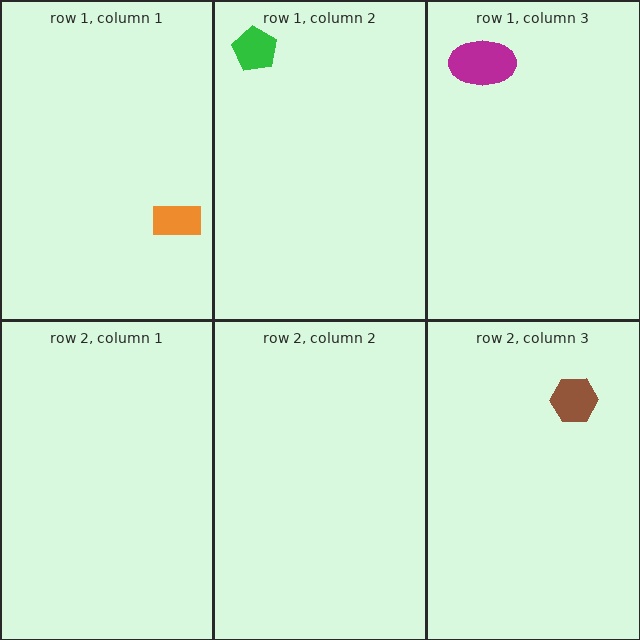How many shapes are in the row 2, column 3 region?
1.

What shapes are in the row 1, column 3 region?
The magenta ellipse.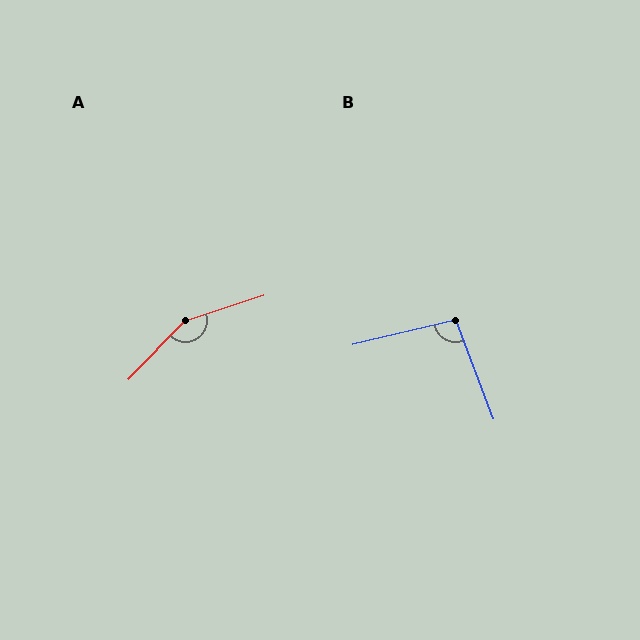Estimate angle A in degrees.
Approximately 152 degrees.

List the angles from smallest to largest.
B (98°), A (152°).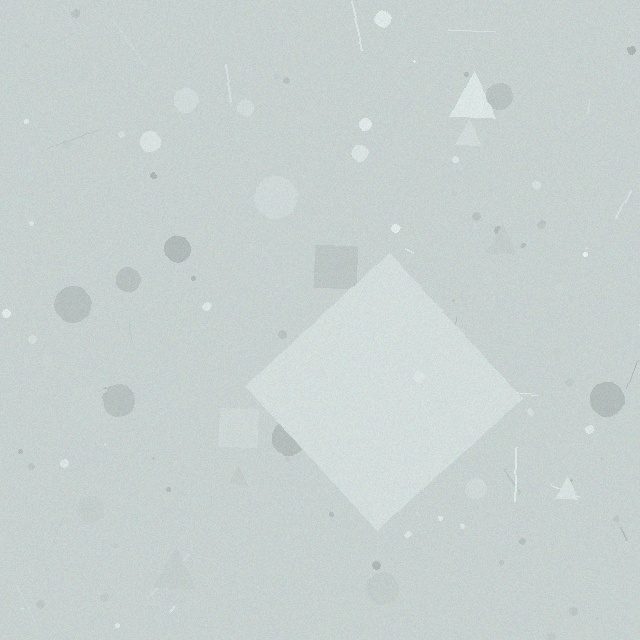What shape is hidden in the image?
A diamond is hidden in the image.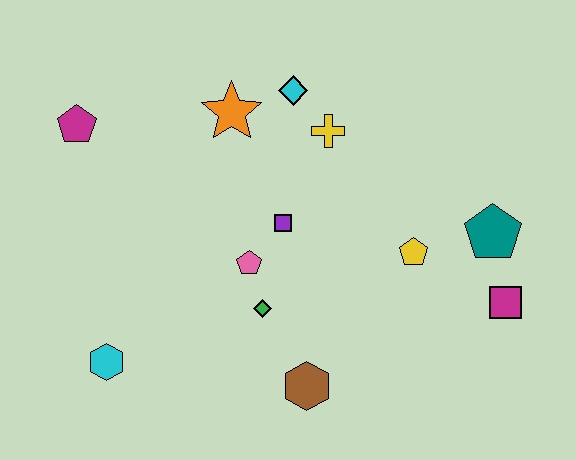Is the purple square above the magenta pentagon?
No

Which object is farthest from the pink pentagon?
The magenta square is farthest from the pink pentagon.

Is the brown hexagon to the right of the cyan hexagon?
Yes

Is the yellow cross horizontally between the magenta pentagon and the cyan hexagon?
No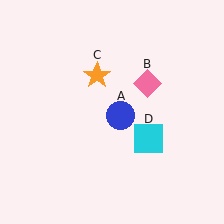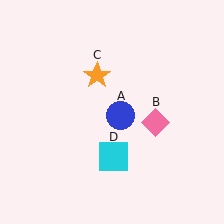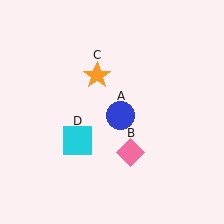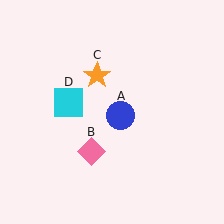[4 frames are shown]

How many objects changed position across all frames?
2 objects changed position: pink diamond (object B), cyan square (object D).